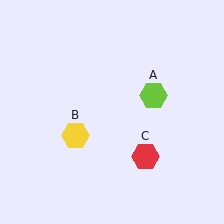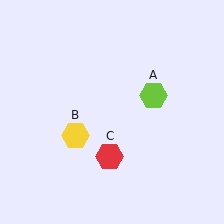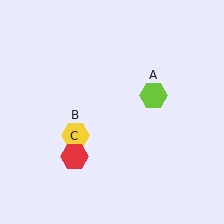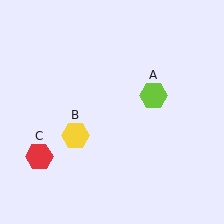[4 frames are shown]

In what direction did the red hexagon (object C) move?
The red hexagon (object C) moved left.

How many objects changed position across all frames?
1 object changed position: red hexagon (object C).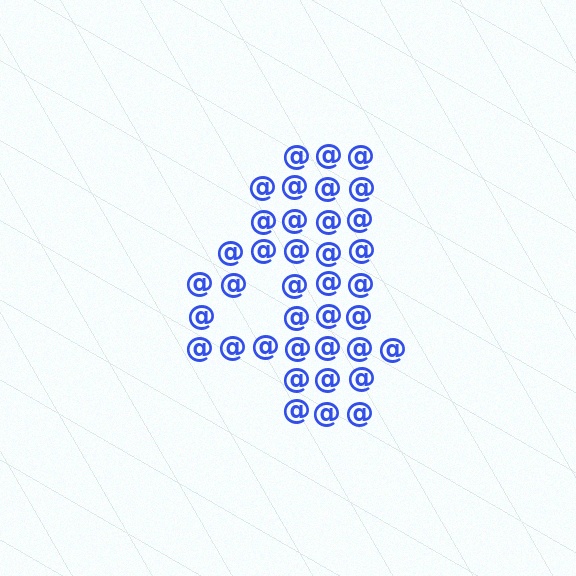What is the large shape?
The large shape is the digit 4.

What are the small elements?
The small elements are at signs.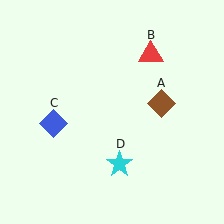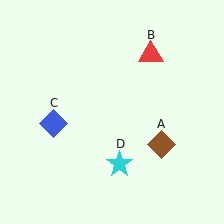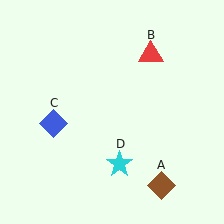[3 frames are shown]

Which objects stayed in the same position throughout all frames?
Red triangle (object B) and blue diamond (object C) and cyan star (object D) remained stationary.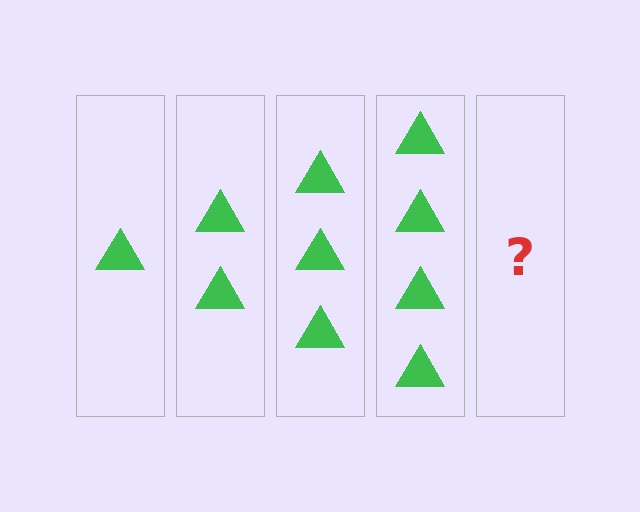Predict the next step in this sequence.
The next step is 5 triangles.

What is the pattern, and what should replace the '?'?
The pattern is that each step adds one more triangle. The '?' should be 5 triangles.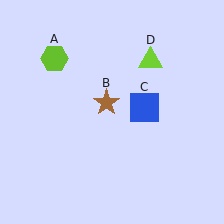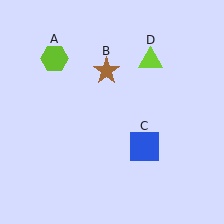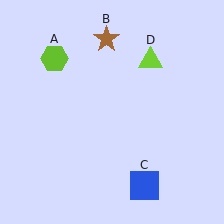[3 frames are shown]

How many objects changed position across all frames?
2 objects changed position: brown star (object B), blue square (object C).